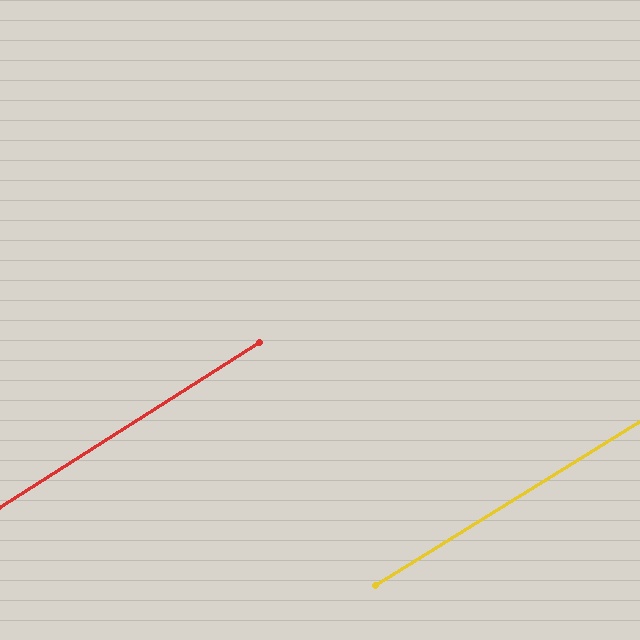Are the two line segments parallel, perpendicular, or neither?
Parallel — their directions differ by only 0.6°.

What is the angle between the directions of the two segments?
Approximately 1 degree.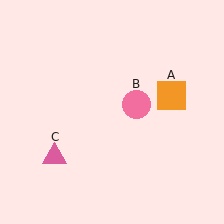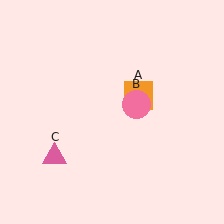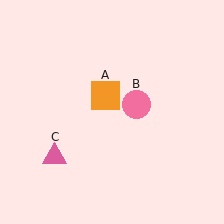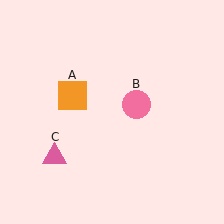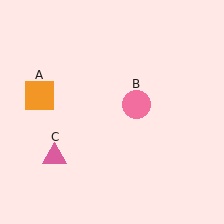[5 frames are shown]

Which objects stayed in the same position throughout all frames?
Pink circle (object B) and pink triangle (object C) remained stationary.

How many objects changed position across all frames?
1 object changed position: orange square (object A).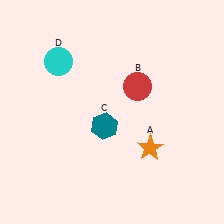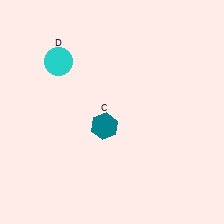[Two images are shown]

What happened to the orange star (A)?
The orange star (A) was removed in Image 2. It was in the bottom-right area of Image 1.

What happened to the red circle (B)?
The red circle (B) was removed in Image 2. It was in the top-right area of Image 1.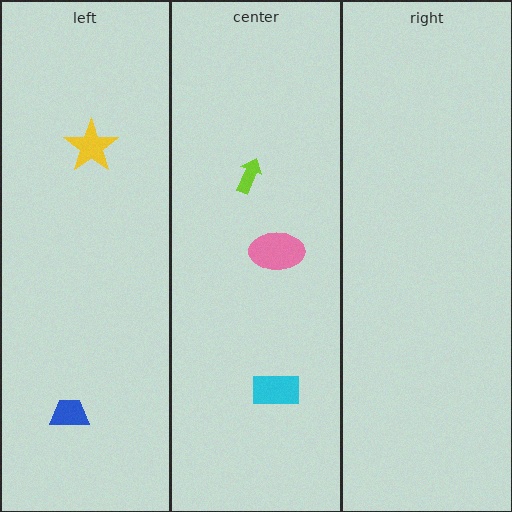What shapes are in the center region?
The lime arrow, the cyan rectangle, the pink ellipse.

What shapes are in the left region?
The blue trapezoid, the yellow star.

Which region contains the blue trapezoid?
The left region.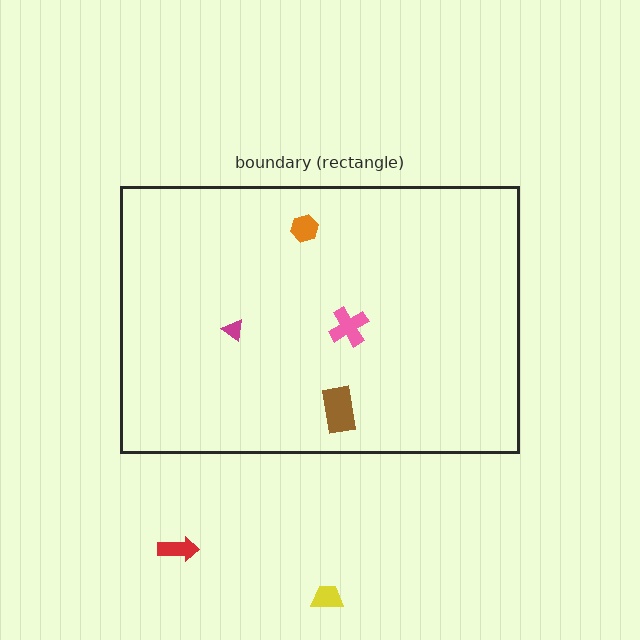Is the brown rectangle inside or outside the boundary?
Inside.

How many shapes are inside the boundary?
4 inside, 2 outside.